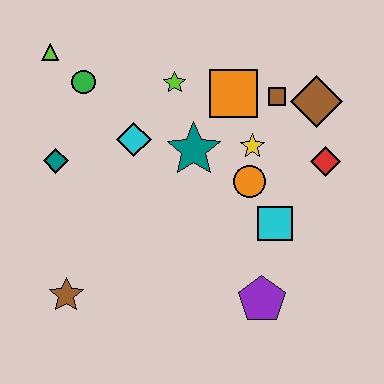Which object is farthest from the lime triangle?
The purple pentagon is farthest from the lime triangle.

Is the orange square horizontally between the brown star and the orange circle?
Yes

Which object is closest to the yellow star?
The orange circle is closest to the yellow star.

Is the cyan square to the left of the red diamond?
Yes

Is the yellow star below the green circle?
Yes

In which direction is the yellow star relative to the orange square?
The yellow star is below the orange square.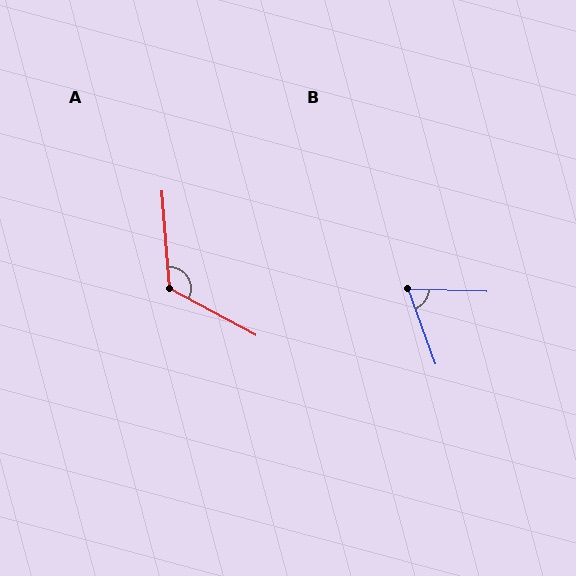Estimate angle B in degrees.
Approximately 68 degrees.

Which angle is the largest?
A, at approximately 122 degrees.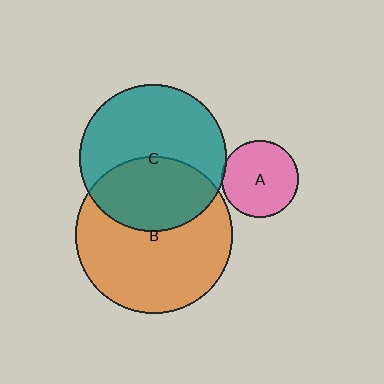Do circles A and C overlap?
Yes.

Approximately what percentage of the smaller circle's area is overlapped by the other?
Approximately 5%.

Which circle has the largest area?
Circle B (orange).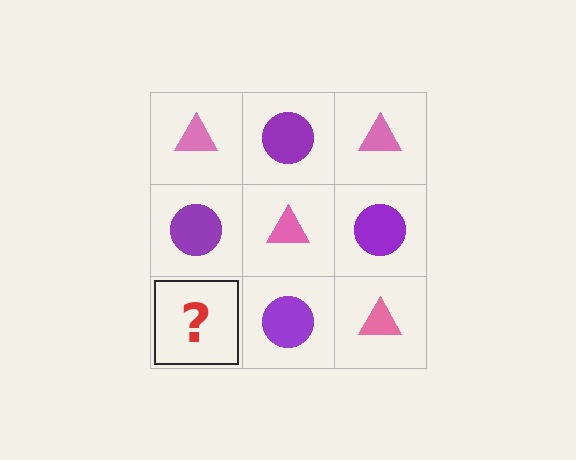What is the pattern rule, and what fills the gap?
The rule is that it alternates pink triangle and purple circle in a checkerboard pattern. The gap should be filled with a pink triangle.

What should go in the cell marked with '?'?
The missing cell should contain a pink triangle.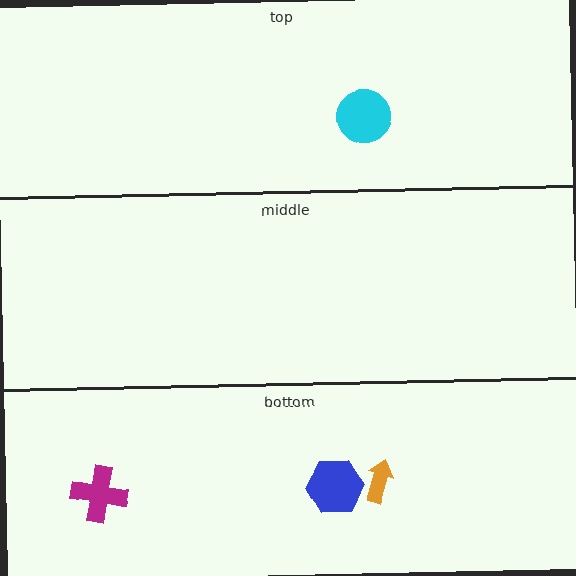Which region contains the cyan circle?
The top region.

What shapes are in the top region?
The cyan circle.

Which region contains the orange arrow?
The bottom region.